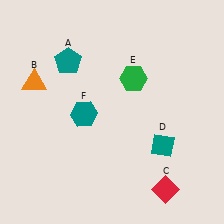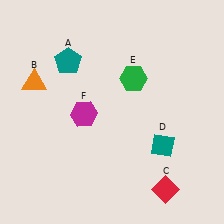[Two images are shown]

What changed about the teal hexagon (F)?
In Image 1, F is teal. In Image 2, it changed to magenta.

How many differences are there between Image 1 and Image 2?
There is 1 difference between the two images.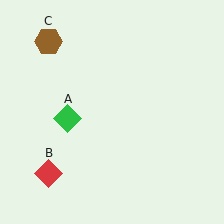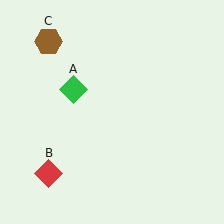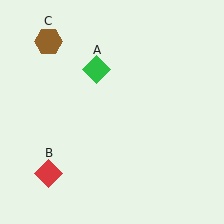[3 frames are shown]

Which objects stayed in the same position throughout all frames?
Red diamond (object B) and brown hexagon (object C) remained stationary.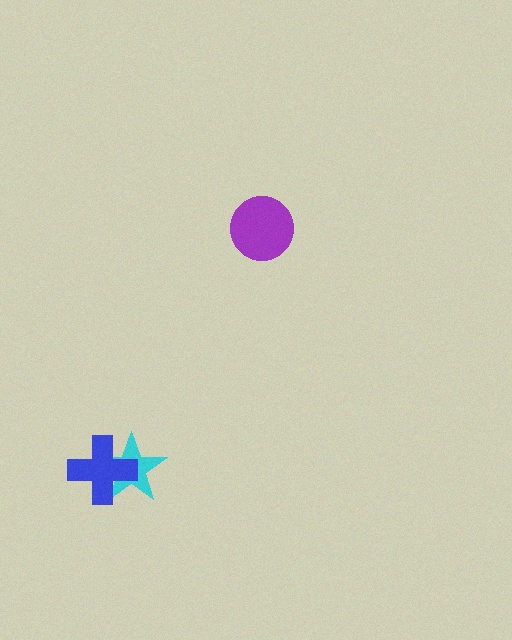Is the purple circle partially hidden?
No, no other shape covers it.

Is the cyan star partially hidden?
Yes, it is partially covered by another shape.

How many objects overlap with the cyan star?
1 object overlaps with the cyan star.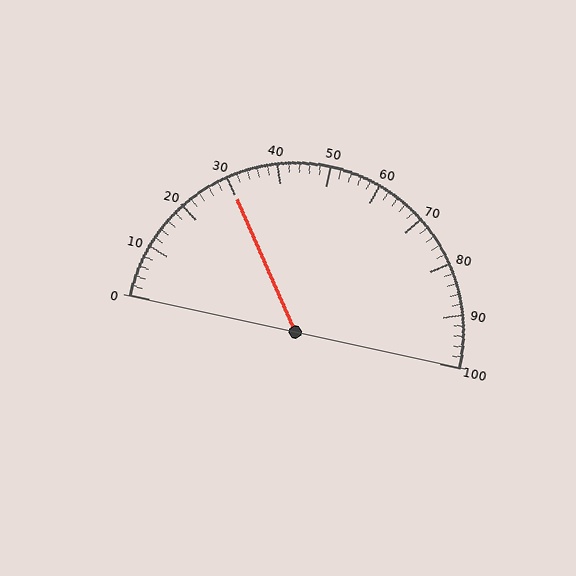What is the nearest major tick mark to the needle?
The nearest major tick mark is 30.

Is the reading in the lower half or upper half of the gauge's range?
The reading is in the lower half of the range (0 to 100).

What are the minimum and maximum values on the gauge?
The gauge ranges from 0 to 100.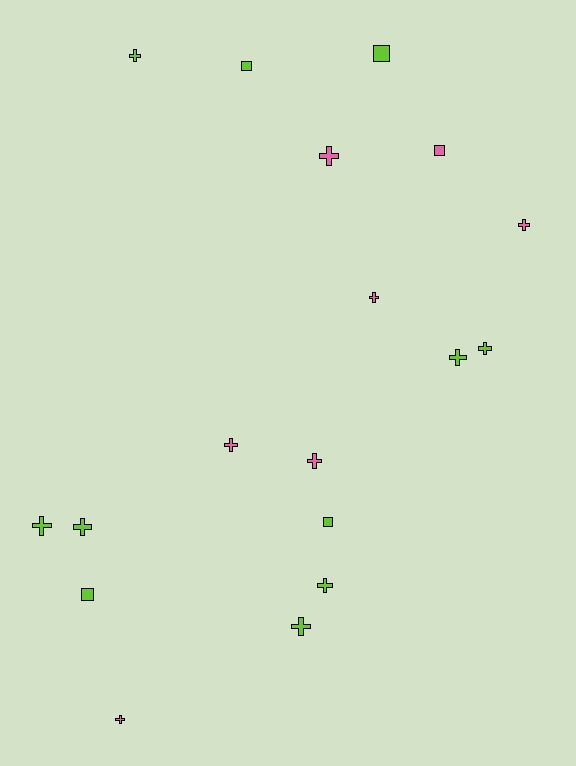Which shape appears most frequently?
Cross, with 13 objects.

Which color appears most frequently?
Lime, with 11 objects.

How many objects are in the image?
There are 18 objects.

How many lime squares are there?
There are 4 lime squares.